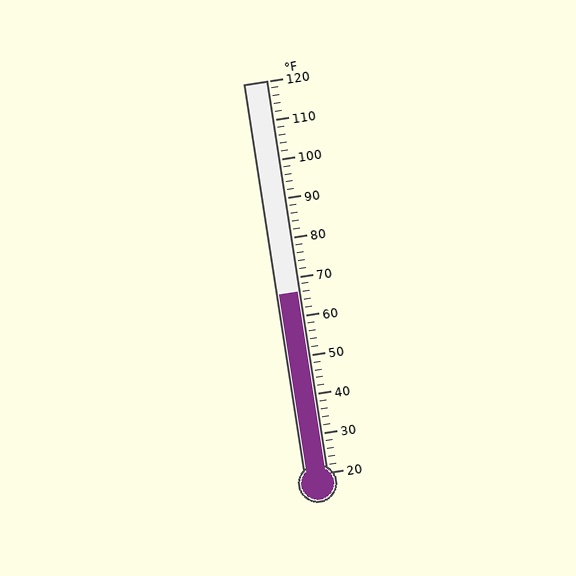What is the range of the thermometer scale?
The thermometer scale ranges from 20°F to 120°F.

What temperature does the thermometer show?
The thermometer shows approximately 66°F.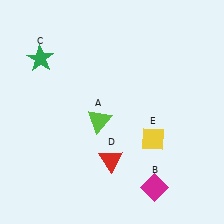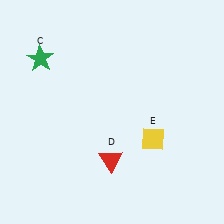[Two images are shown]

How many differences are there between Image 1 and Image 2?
There are 2 differences between the two images.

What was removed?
The lime triangle (A), the magenta diamond (B) were removed in Image 2.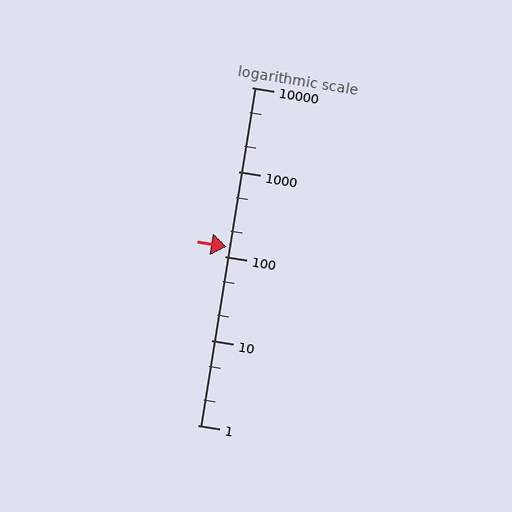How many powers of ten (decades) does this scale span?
The scale spans 4 decades, from 1 to 10000.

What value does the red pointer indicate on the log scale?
The pointer indicates approximately 130.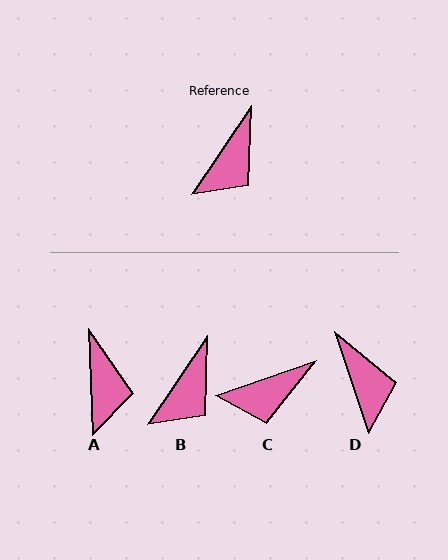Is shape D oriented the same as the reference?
No, it is off by about 52 degrees.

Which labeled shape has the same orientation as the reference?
B.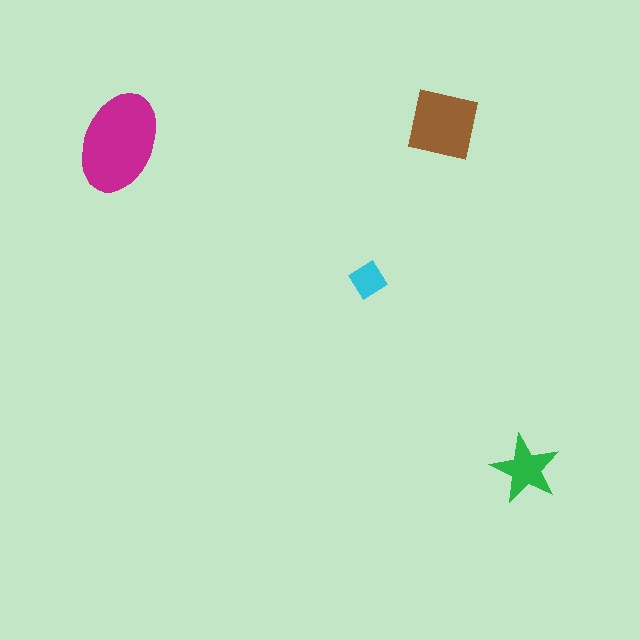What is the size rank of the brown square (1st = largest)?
2nd.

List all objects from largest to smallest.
The magenta ellipse, the brown square, the green star, the cyan diamond.